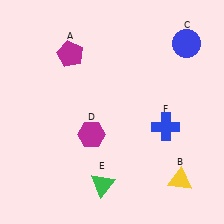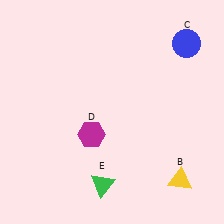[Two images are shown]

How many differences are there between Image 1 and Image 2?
There are 2 differences between the two images.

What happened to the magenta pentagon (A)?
The magenta pentagon (A) was removed in Image 2. It was in the top-left area of Image 1.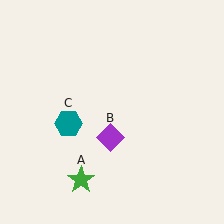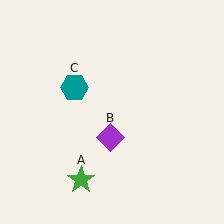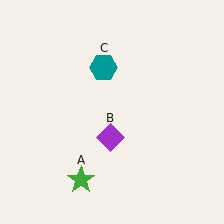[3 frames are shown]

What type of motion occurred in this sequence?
The teal hexagon (object C) rotated clockwise around the center of the scene.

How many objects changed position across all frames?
1 object changed position: teal hexagon (object C).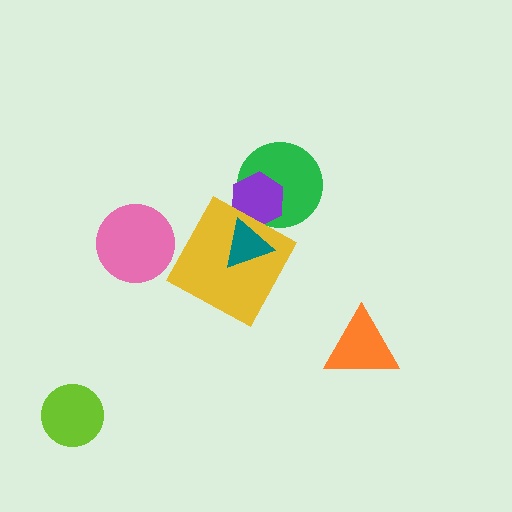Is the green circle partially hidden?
Yes, it is partially covered by another shape.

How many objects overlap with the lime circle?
0 objects overlap with the lime circle.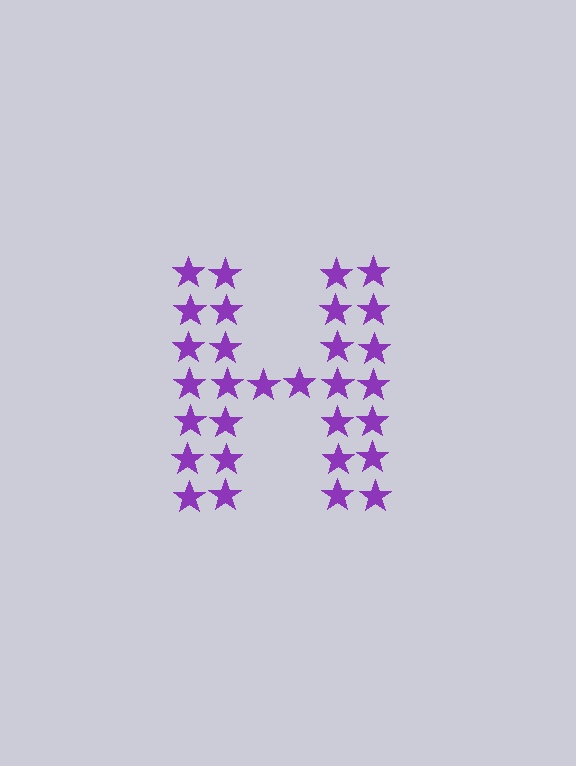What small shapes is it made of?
It is made of small stars.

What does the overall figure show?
The overall figure shows the letter H.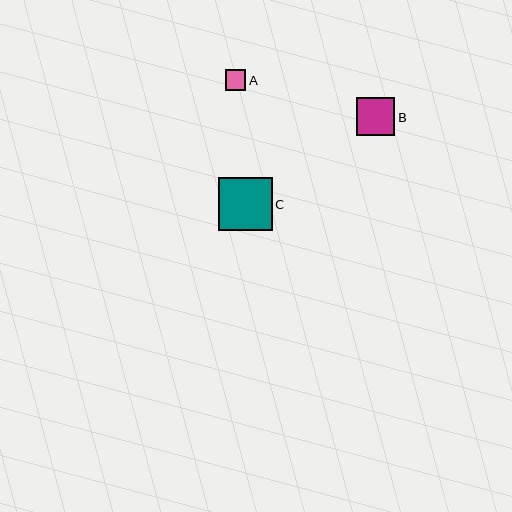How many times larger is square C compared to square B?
Square C is approximately 1.4 times the size of square B.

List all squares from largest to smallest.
From largest to smallest: C, B, A.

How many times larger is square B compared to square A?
Square B is approximately 1.8 times the size of square A.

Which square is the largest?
Square C is the largest with a size of approximately 54 pixels.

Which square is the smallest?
Square A is the smallest with a size of approximately 21 pixels.